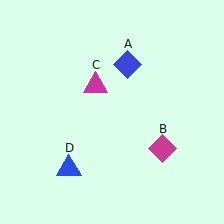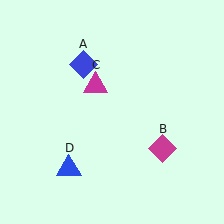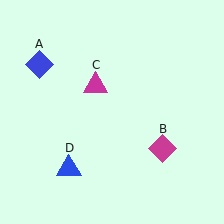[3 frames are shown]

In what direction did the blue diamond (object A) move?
The blue diamond (object A) moved left.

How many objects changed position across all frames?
1 object changed position: blue diamond (object A).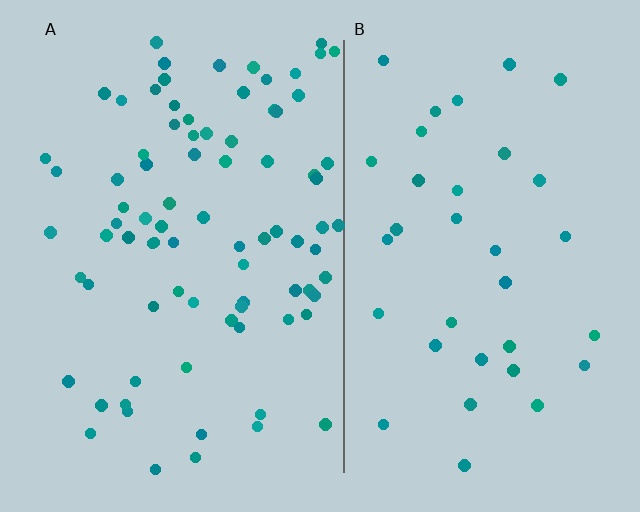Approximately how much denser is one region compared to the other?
Approximately 2.4× — region A over region B.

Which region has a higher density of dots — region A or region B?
A (the left).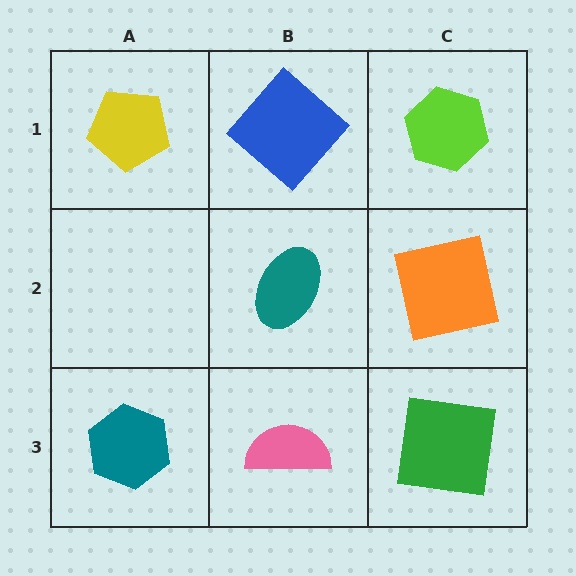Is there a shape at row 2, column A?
No, that cell is empty.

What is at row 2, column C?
An orange square.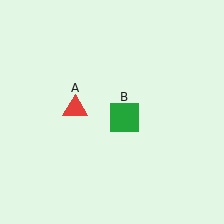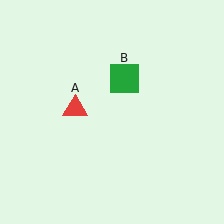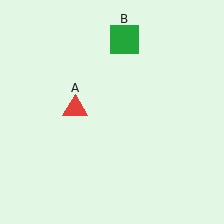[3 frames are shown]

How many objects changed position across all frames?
1 object changed position: green square (object B).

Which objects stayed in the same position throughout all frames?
Red triangle (object A) remained stationary.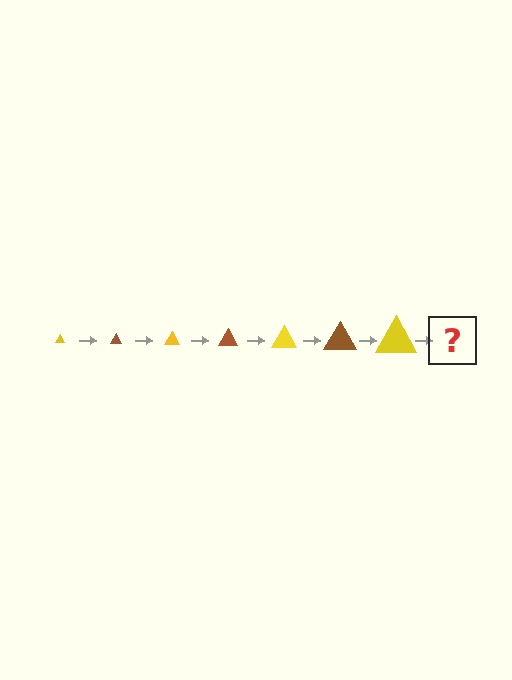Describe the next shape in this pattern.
It should be a brown triangle, larger than the previous one.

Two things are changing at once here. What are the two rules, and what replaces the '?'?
The two rules are that the triangle grows larger each step and the color cycles through yellow and brown. The '?' should be a brown triangle, larger than the previous one.